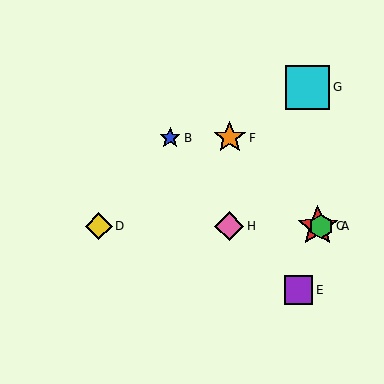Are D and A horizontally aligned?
Yes, both are at y≈226.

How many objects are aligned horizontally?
4 objects (A, C, D, H) are aligned horizontally.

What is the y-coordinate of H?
Object H is at y≈226.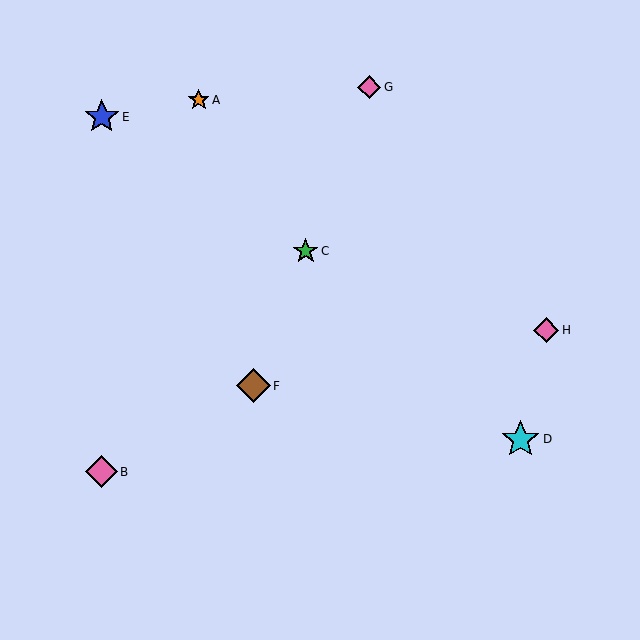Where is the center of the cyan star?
The center of the cyan star is at (521, 439).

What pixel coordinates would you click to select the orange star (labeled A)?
Click at (199, 100) to select the orange star A.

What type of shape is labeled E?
Shape E is a blue star.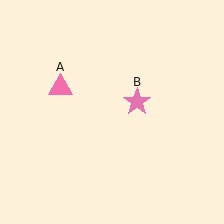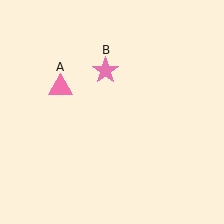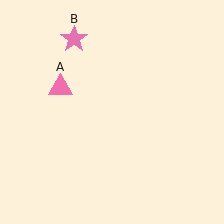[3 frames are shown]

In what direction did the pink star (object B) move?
The pink star (object B) moved up and to the left.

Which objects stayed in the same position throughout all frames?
Pink triangle (object A) remained stationary.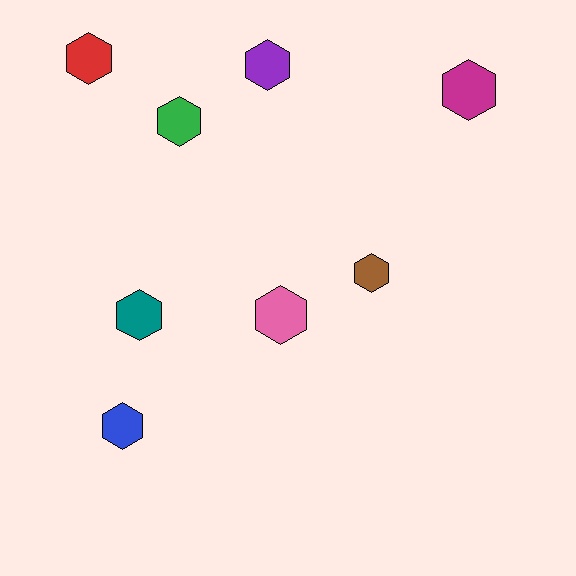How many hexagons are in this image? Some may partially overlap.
There are 8 hexagons.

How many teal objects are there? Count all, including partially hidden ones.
There is 1 teal object.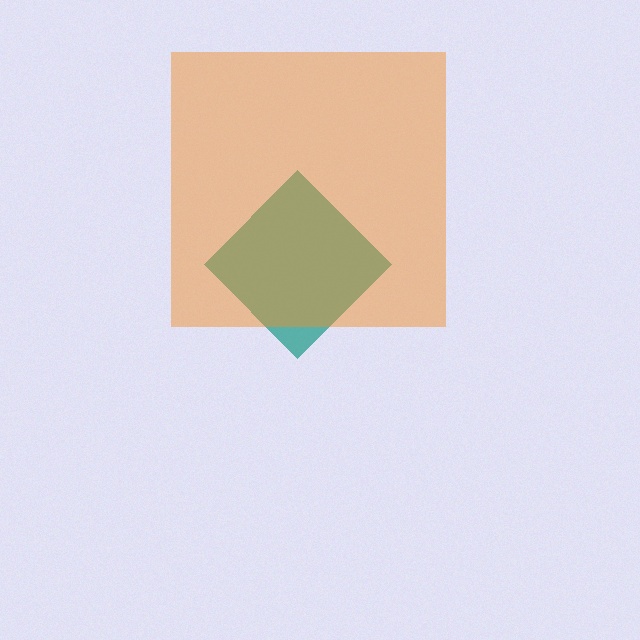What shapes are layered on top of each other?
The layered shapes are: a teal diamond, an orange square.